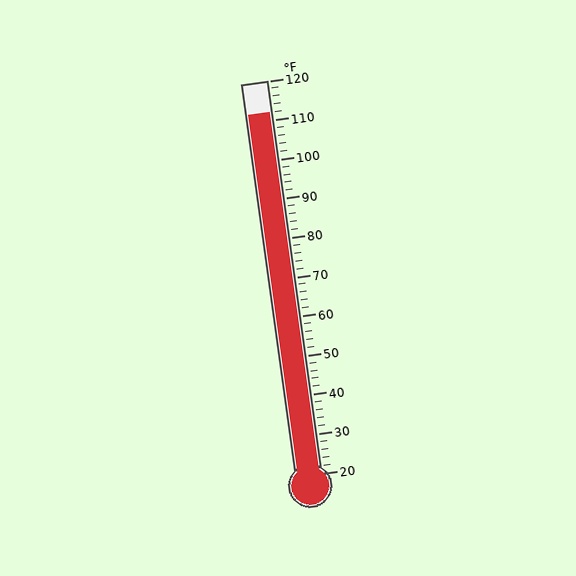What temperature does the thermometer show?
The thermometer shows approximately 112°F.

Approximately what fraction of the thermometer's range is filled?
The thermometer is filled to approximately 90% of its range.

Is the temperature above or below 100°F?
The temperature is above 100°F.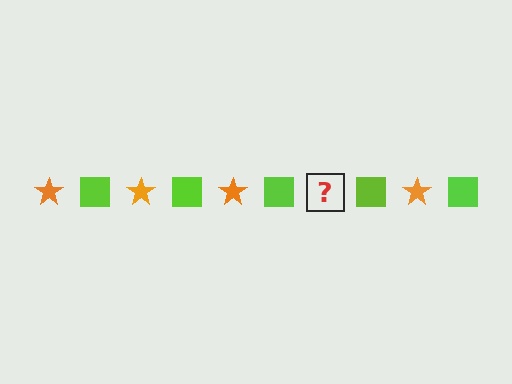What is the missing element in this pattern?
The missing element is an orange star.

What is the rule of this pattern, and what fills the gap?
The rule is that the pattern alternates between orange star and lime square. The gap should be filled with an orange star.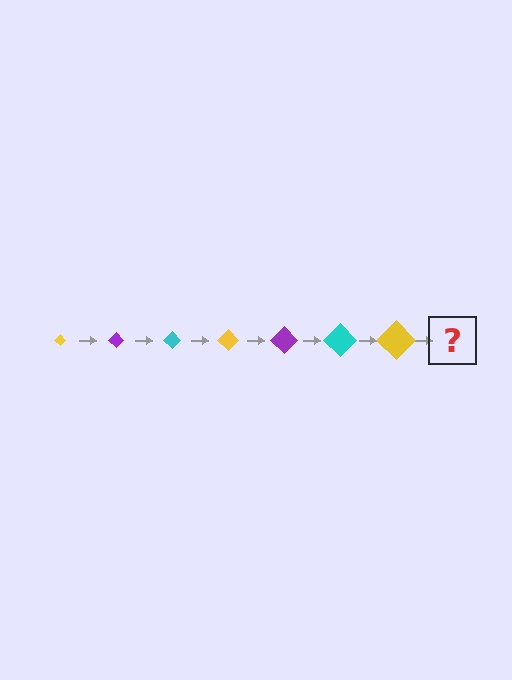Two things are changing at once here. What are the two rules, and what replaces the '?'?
The two rules are that the diamond grows larger each step and the color cycles through yellow, purple, and cyan. The '?' should be a purple diamond, larger than the previous one.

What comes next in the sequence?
The next element should be a purple diamond, larger than the previous one.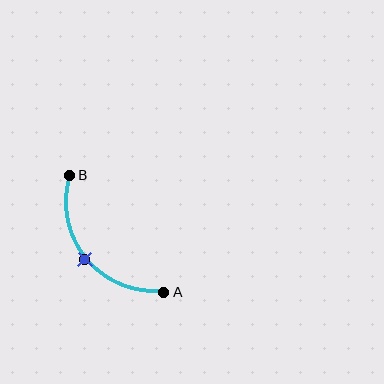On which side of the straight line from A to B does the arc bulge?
The arc bulges below and to the left of the straight line connecting A and B.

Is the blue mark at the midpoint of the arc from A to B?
Yes. The blue mark lies on the arc at equal arc-length from both A and B — it is the arc midpoint.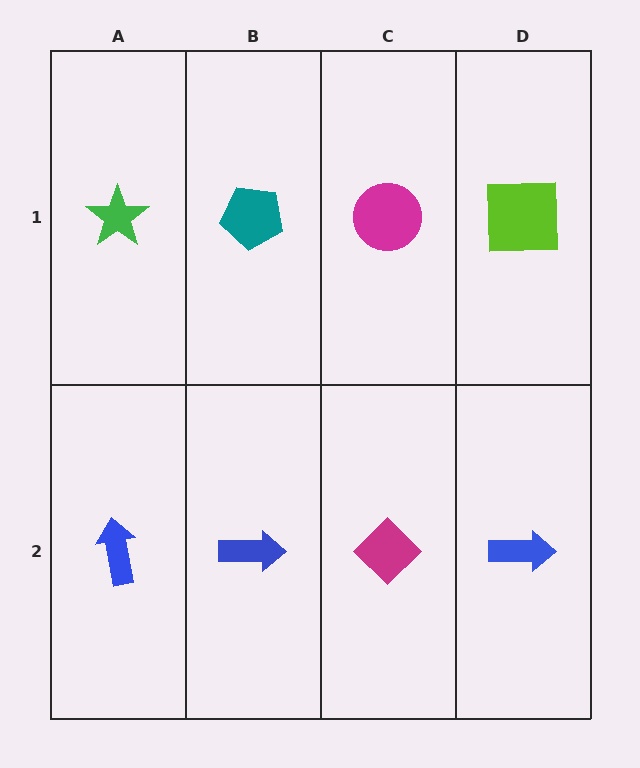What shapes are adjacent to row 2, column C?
A magenta circle (row 1, column C), a blue arrow (row 2, column B), a blue arrow (row 2, column D).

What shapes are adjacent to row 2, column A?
A green star (row 1, column A), a blue arrow (row 2, column B).